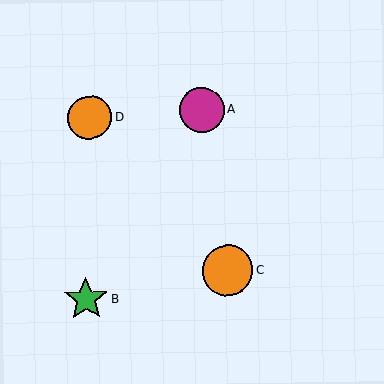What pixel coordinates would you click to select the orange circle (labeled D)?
Click at (89, 118) to select the orange circle D.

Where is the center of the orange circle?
The center of the orange circle is at (89, 118).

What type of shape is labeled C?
Shape C is an orange circle.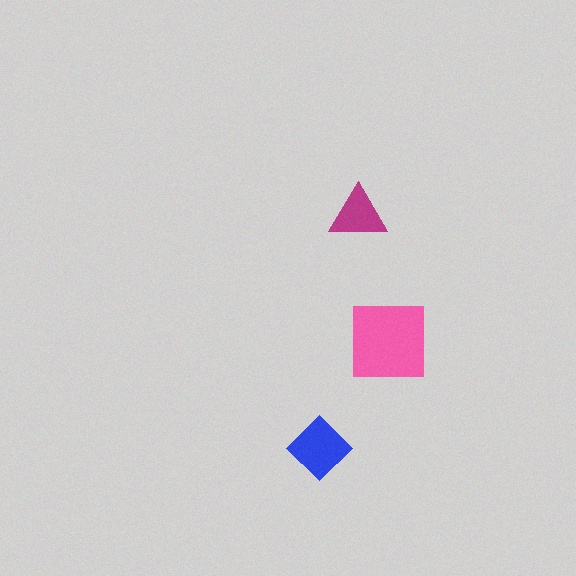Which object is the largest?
The pink square.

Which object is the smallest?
The magenta triangle.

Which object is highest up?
The magenta triangle is topmost.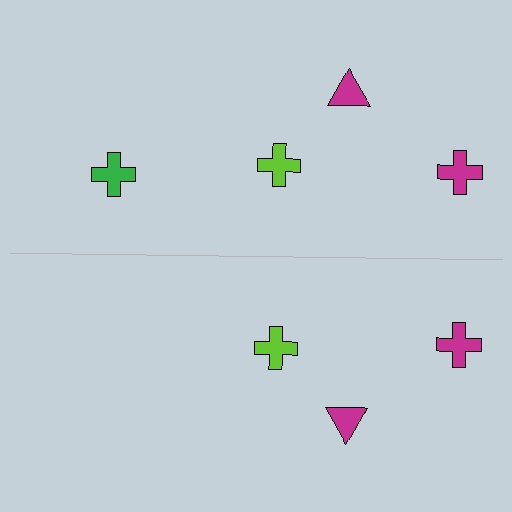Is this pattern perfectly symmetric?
No, the pattern is not perfectly symmetric. A green cross is missing from the bottom side.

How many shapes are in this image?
There are 7 shapes in this image.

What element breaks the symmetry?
A green cross is missing from the bottom side.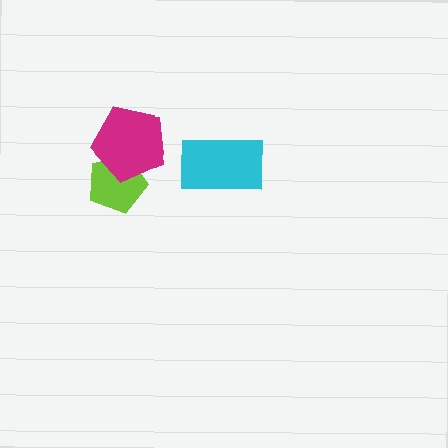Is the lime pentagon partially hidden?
Yes, it is partially covered by another shape.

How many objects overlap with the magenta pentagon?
1 object overlaps with the magenta pentagon.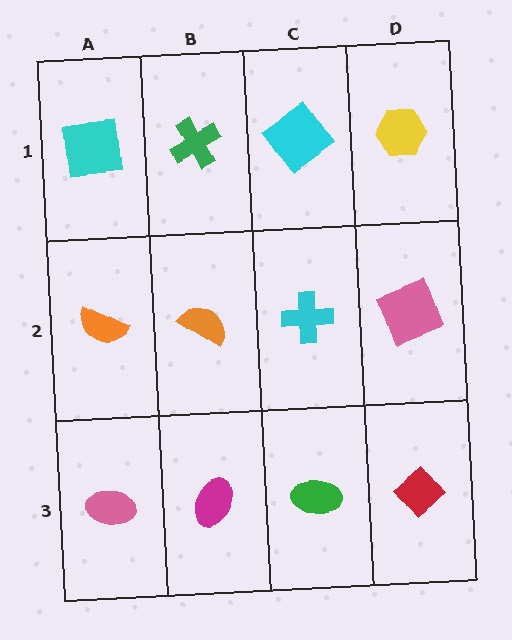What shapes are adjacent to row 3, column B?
An orange semicircle (row 2, column B), a pink ellipse (row 3, column A), a green ellipse (row 3, column C).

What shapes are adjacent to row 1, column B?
An orange semicircle (row 2, column B), a cyan square (row 1, column A), a cyan diamond (row 1, column C).